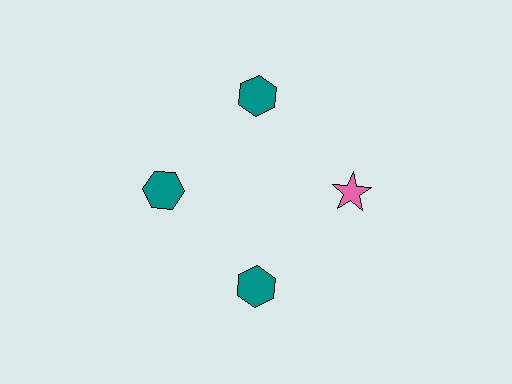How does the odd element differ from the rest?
It differs in both color (pink instead of teal) and shape (star instead of hexagon).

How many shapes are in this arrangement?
There are 4 shapes arranged in a ring pattern.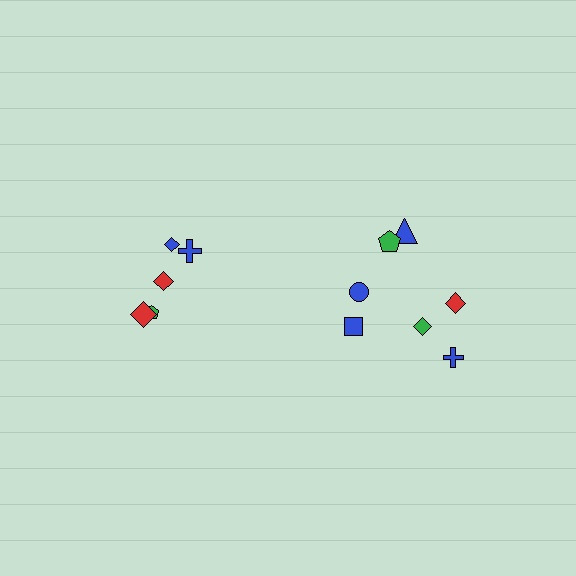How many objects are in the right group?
There are 7 objects.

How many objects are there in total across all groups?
There are 12 objects.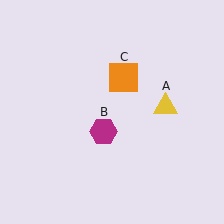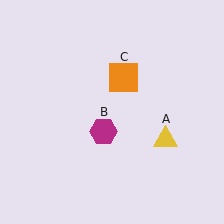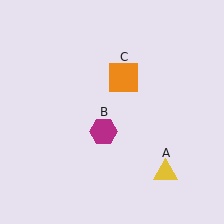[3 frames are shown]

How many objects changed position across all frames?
1 object changed position: yellow triangle (object A).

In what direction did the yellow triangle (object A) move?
The yellow triangle (object A) moved down.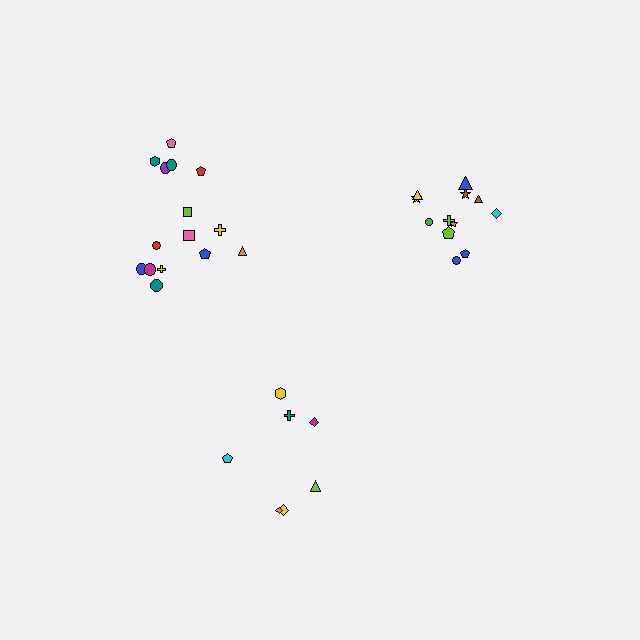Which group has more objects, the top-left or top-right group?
The top-left group.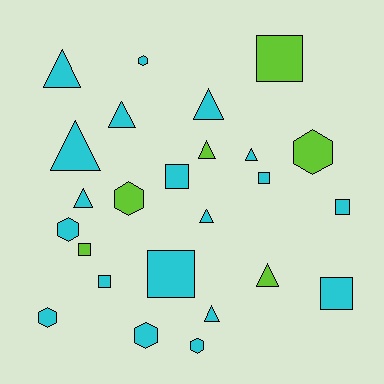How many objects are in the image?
There are 25 objects.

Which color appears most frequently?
Cyan, with 19 objects.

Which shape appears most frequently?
Triangle, with 10 objects.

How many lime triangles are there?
There are 2 lime triangles.